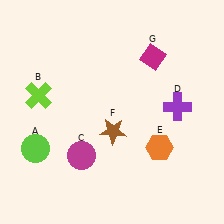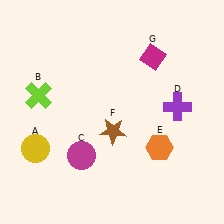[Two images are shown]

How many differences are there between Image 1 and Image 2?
There is 1 difference between the two images.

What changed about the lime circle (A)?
In Image 1, A is lime. In Image 2, it changed to yellow.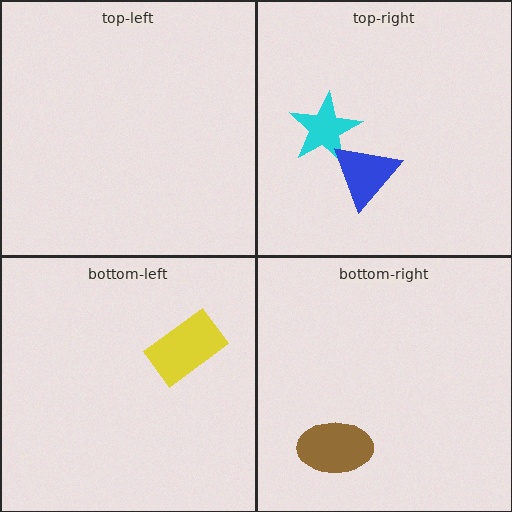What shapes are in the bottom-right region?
The brown ellipse.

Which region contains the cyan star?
The top-right region.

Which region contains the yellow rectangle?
The bottom-left region.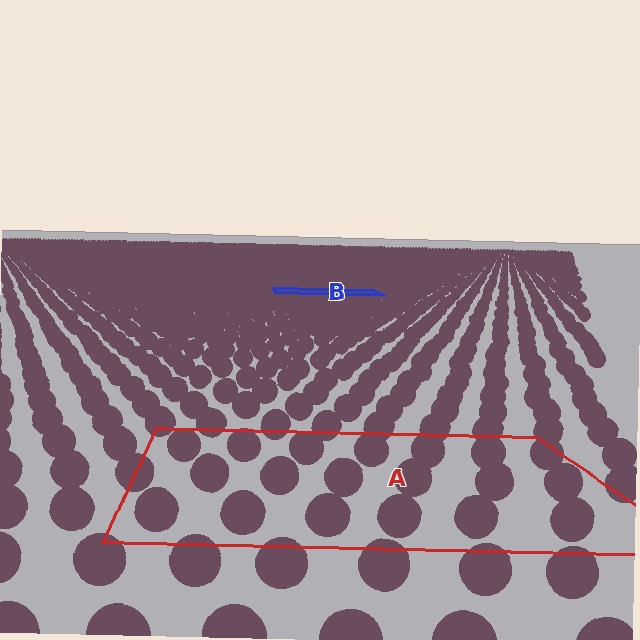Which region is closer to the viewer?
Region A is closer. The texture elements there are larger and more spread out.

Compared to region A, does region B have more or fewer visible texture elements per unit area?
Region B has more texture elements per unit area — they are packed more densely because it is farther away.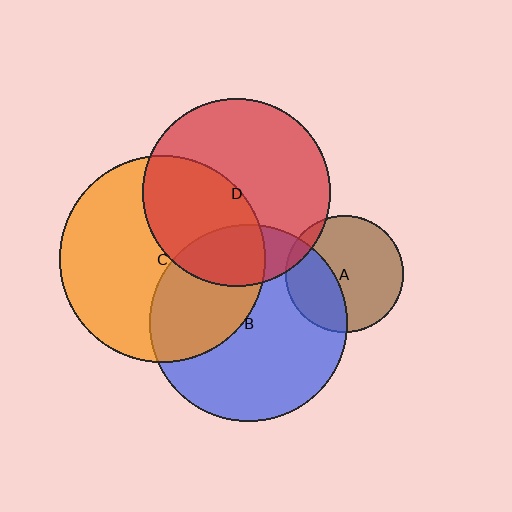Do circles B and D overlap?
Yes.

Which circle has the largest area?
Circle C (orange).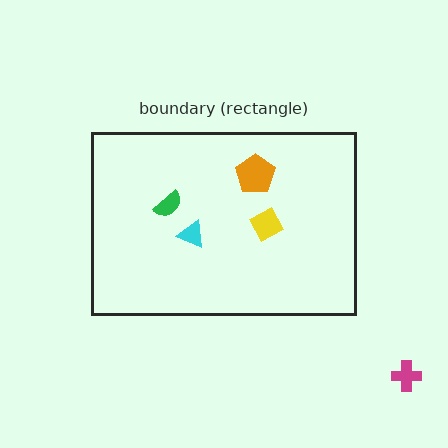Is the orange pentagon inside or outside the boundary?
Inside.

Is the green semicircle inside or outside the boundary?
Inside.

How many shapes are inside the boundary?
4 inside, 1 outside.